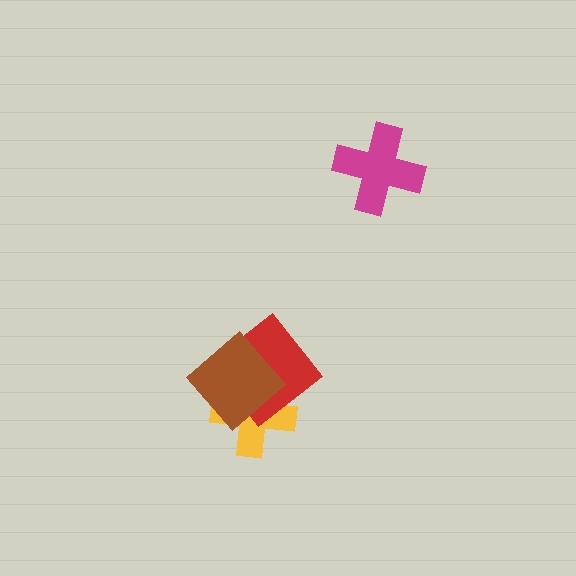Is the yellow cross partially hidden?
Yes, it is partially covered by another shape.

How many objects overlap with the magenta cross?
0 objects overlap with the magenta cross.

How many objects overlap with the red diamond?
2 objects overlap with the red diamond.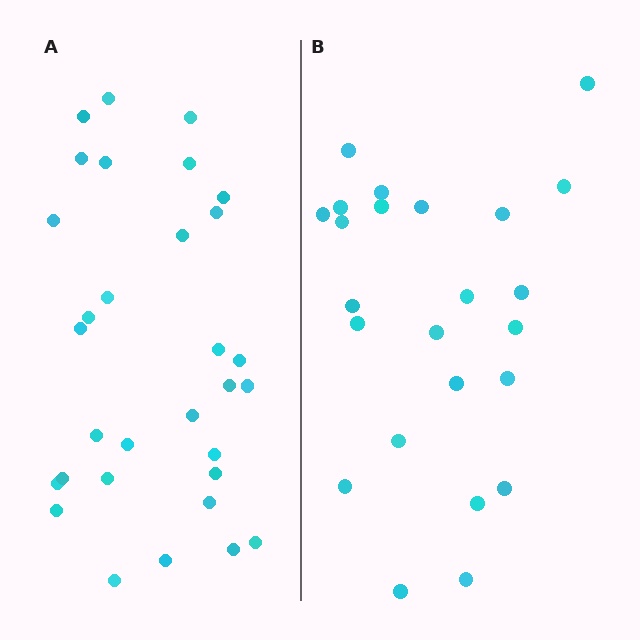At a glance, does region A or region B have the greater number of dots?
Region A (the left region) has more dots.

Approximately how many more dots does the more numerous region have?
Region A has roughly 8 or so more dots than region B.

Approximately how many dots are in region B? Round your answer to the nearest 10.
About 20 dots. (The exact count is 24, which rounds to 20.)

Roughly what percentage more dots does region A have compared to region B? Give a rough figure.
About 30% more.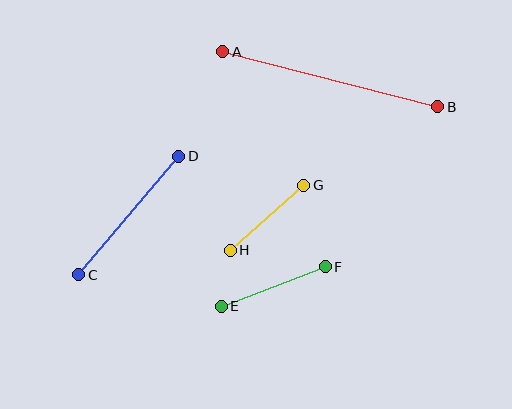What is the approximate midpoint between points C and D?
The midpoint is at approximately (129, 216) pixels.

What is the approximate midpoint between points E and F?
The midpoint is at approximately (273, 286) pixels.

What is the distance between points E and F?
The distance is approximately 111 pixels.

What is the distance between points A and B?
The distance is approximately 222 pixels.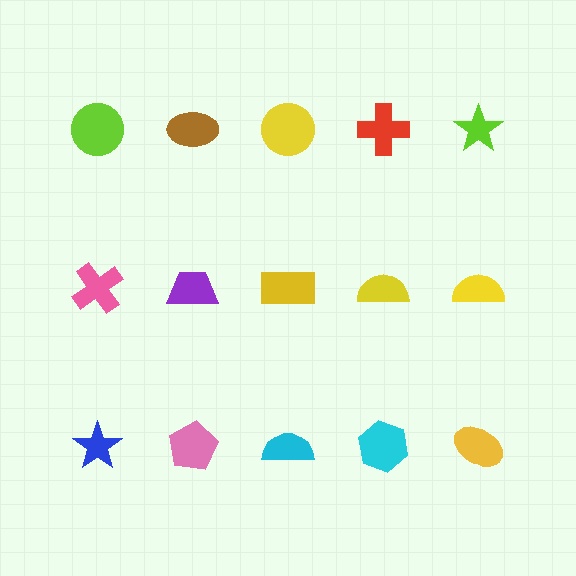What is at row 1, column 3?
A yellow circle.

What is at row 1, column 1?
A lime circle.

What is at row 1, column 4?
A red cross.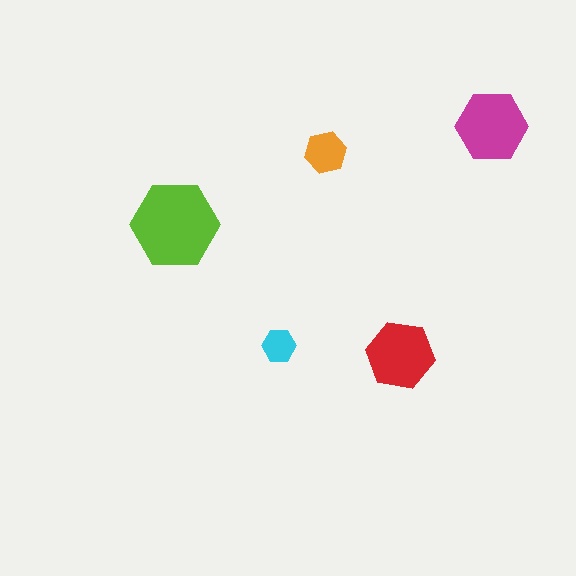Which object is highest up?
The magenta hexagon is topmost.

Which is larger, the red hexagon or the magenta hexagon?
The magenta one.